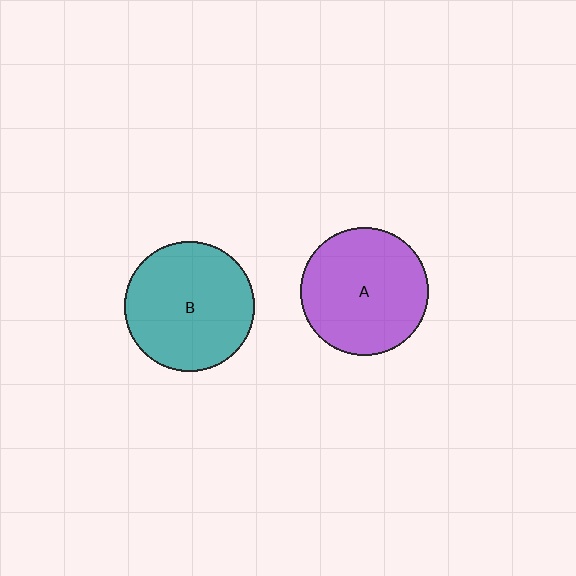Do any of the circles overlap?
No, none of the circles overlap.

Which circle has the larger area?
Circle B (teal).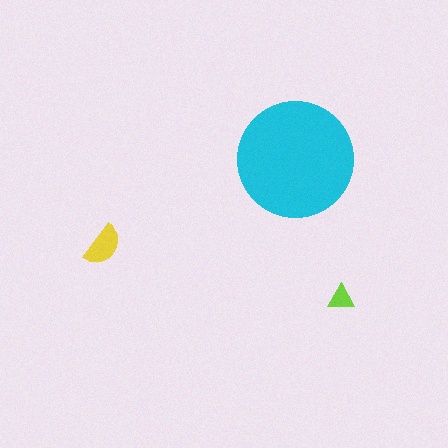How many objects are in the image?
There are 3 objects in the image.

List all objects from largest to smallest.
The cyan circle, the yellow semicircle, the lime triangle.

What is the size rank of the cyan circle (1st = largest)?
1st.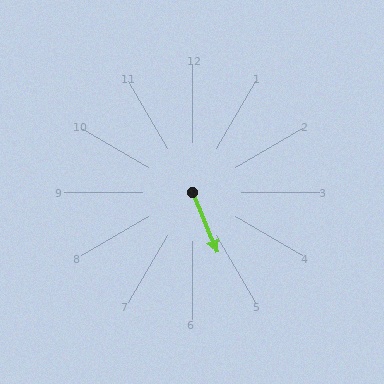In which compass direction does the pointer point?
South.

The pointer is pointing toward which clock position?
Roughly 5 o'clock.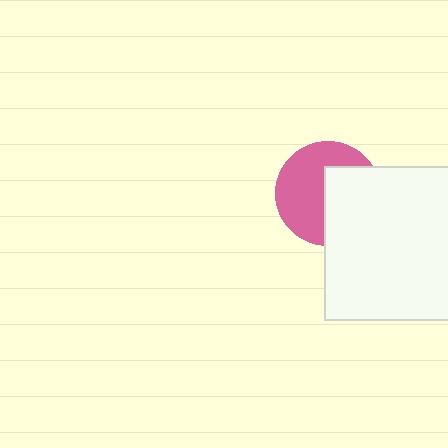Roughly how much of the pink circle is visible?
About half of it is visible (roughly 54%).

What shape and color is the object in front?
The object in front is a white square.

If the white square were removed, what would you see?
You would see the complete pink circle.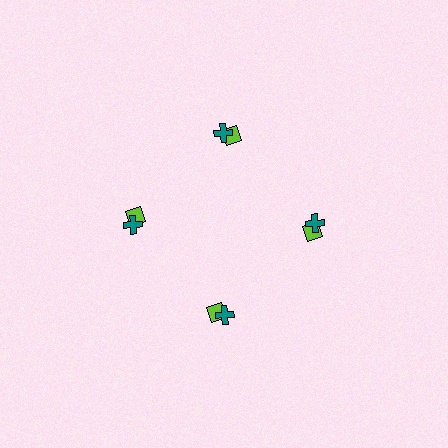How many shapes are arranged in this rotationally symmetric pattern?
There are 8 shapes, arranged in 4 groups of 2.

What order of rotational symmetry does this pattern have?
This pattern has 4-fold rotational symmetry.